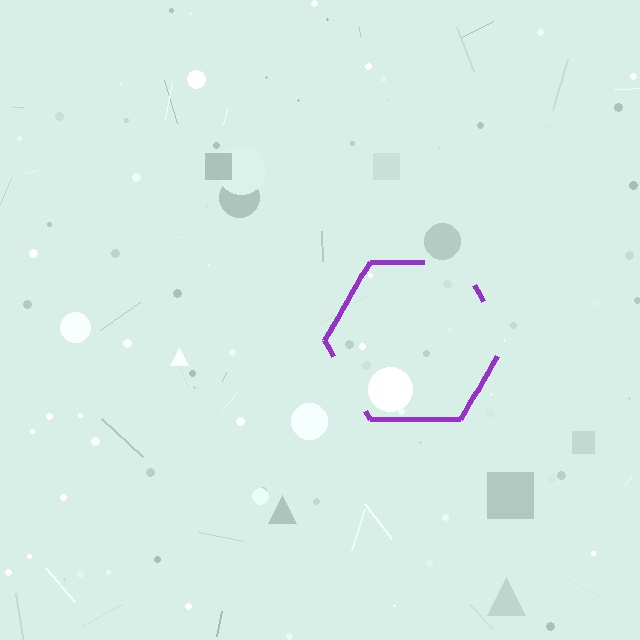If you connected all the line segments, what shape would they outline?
They would outline a hexagon.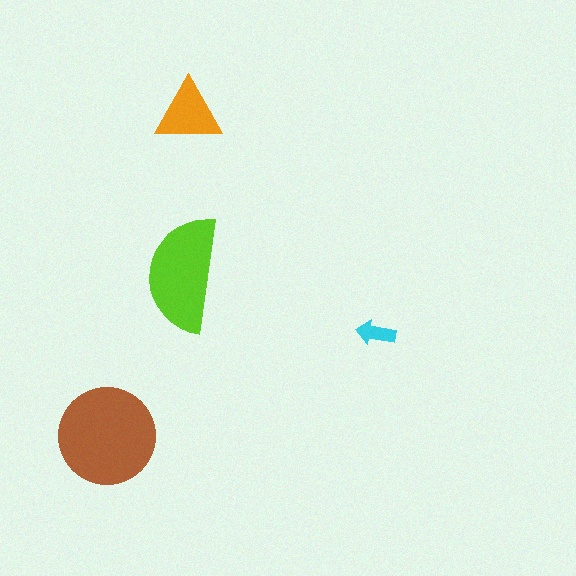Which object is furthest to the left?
The brown circle is leftmost.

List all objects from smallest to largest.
The cyan arrow, the orange triangle, the lime semicircle, the brown circle.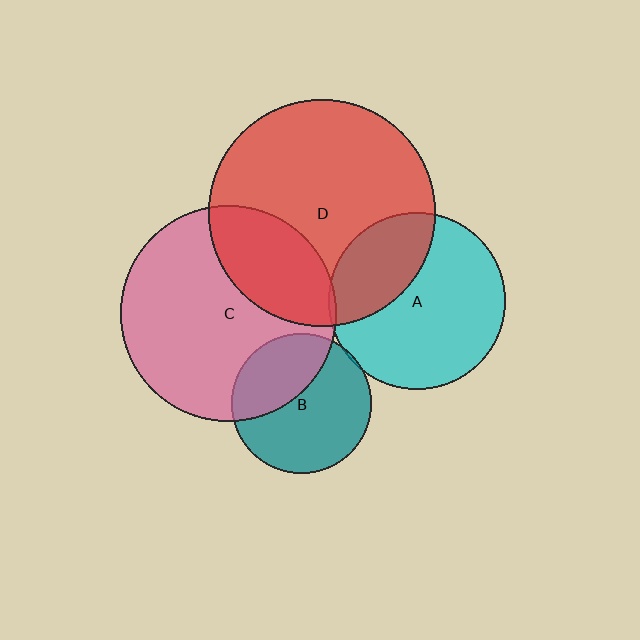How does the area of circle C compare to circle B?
Approximately 2.4 times.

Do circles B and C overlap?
Yes.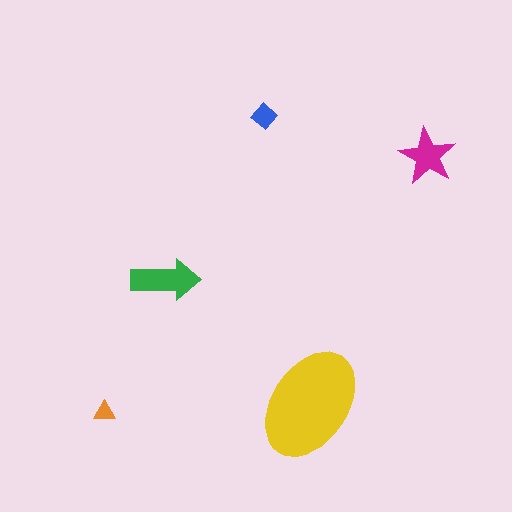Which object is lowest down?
The orange triangle is bottommost.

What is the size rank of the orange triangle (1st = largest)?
5th.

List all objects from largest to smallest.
The yellow ellipse, the green arrow, the magenta star, the blue diamond, the orange triangle.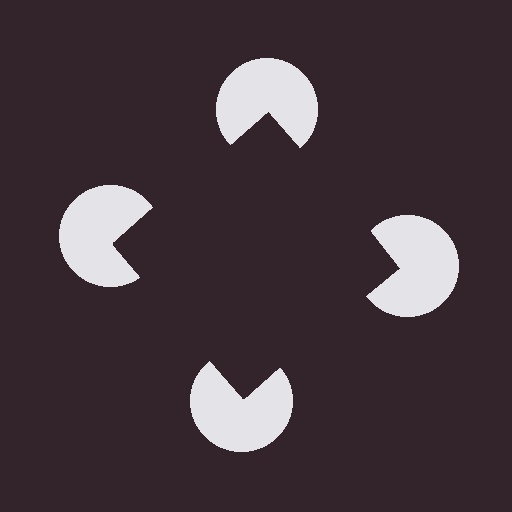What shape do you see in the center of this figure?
An illusory square — its edges are inferred from the aligned wedge cuts in the pac-man discs, not physically drawn.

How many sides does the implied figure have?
4 sides.